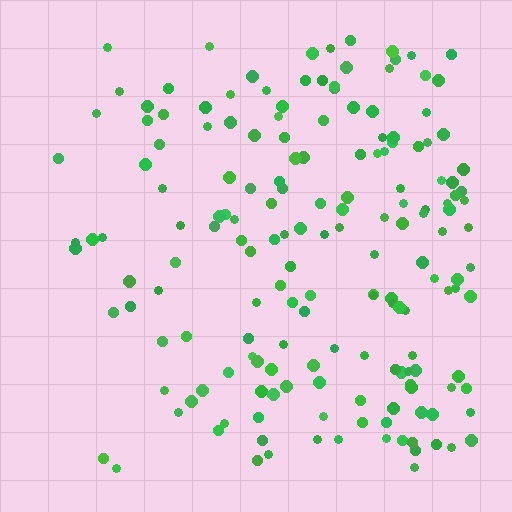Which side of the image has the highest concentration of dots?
The right.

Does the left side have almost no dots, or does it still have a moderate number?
Still a moderate number, just noticeably fewer than the right.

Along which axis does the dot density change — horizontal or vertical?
Horizontal.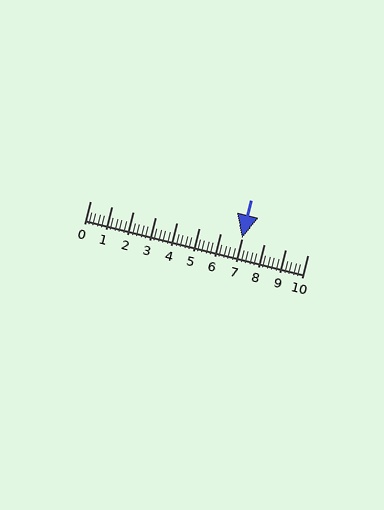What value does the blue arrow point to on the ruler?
The blue arrow points to approximately 7.0.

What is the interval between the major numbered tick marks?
The major tick marks are spaced 1 units apart.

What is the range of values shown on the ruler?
The ruler shows values from 0 to 10.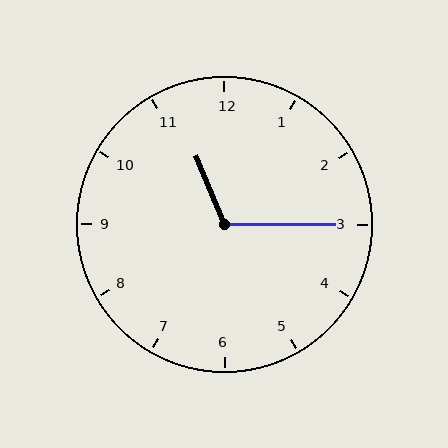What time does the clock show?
11:15.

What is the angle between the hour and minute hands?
Approximately 112 degrees.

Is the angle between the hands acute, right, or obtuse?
It is obtuse.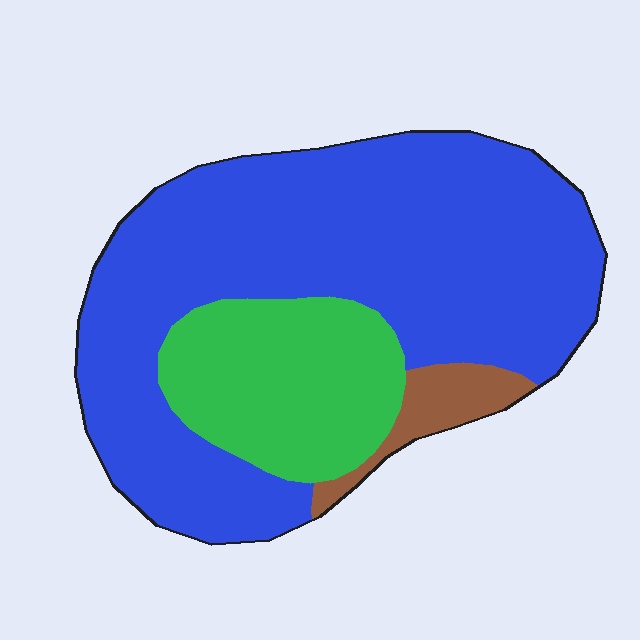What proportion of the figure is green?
Green takes up about one quarter (1/4) of the figure.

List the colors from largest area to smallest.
From largest to smallest: blue, green, brown.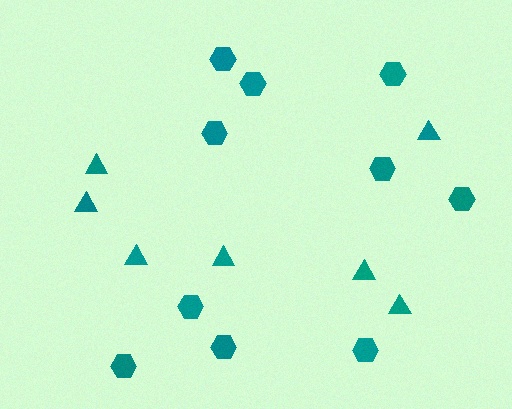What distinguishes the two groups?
There are 2 groups: one group of hexagons (10) and one group of triangles (7).